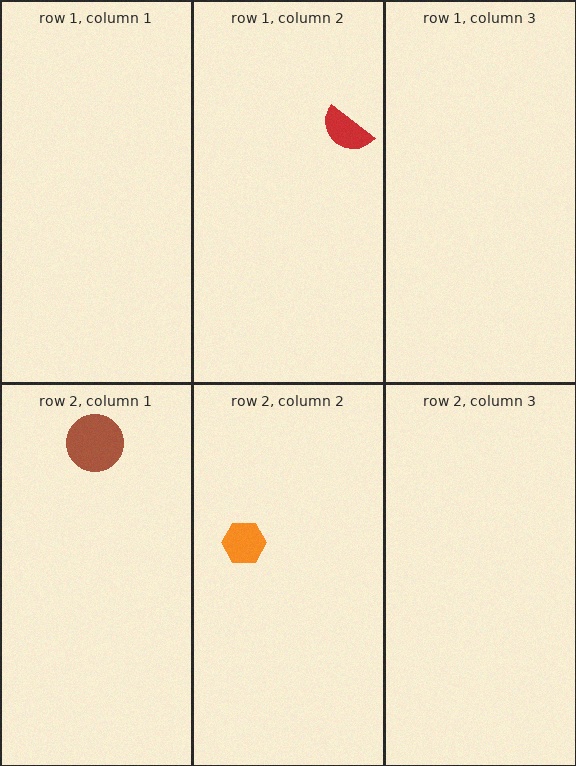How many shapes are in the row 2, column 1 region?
1.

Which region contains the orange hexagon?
The row 2, column 2 region.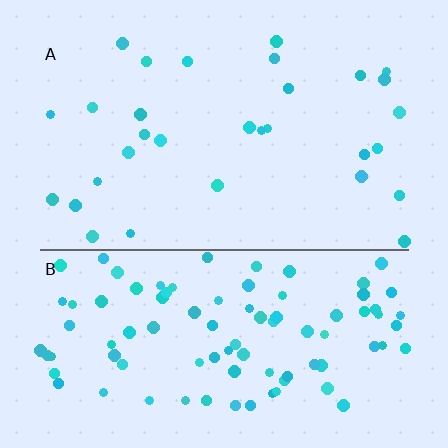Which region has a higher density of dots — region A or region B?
B (the bottom).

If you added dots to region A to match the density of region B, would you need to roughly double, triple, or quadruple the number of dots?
Approximately triple.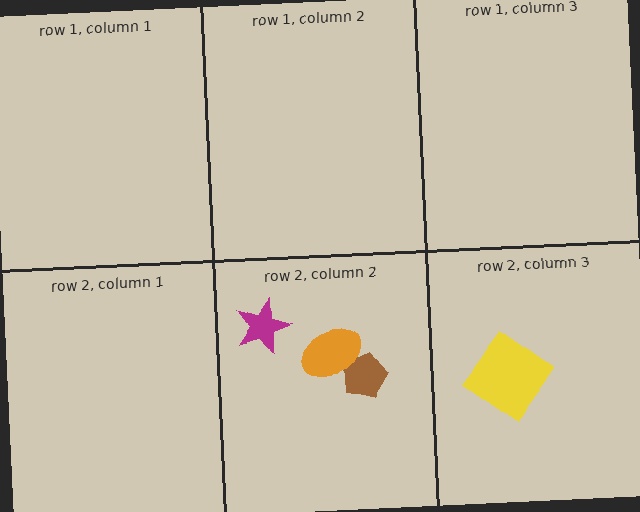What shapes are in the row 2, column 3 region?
The yellow diamond.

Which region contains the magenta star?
The row 2, column 2 region.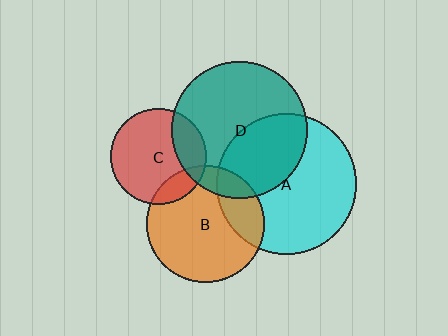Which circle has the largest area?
Circle A (cyan).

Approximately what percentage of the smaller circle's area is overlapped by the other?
Approximately 25%.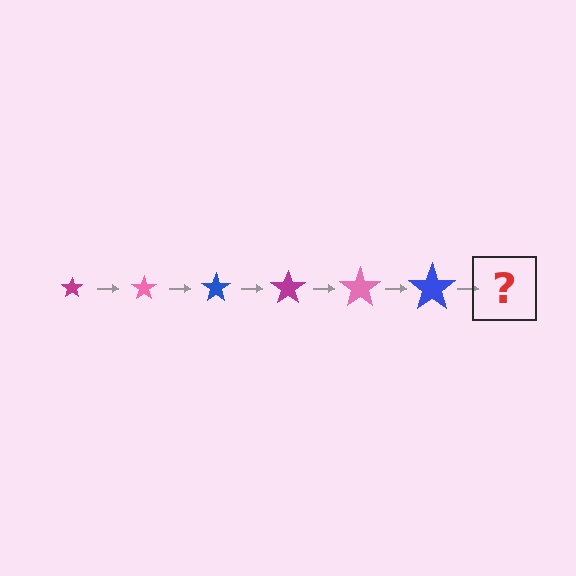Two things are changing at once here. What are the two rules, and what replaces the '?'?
The two rules are that the star grows larger each step and the color cycles through magenta, pink, and blue. The '?' should be a magenta star, larger than the previous one.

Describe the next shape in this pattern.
It should be a magenta star, larger than the previous one.